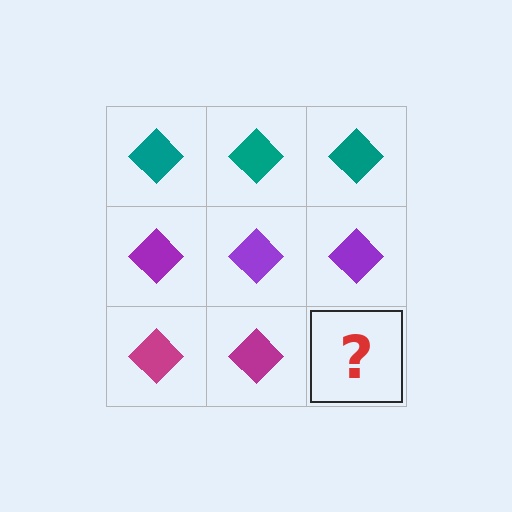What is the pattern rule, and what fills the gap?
The rule is that each row has a consistent color. The gap should be filled with a magenta diamond.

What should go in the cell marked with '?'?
The missing cell should contain a magenta diamond.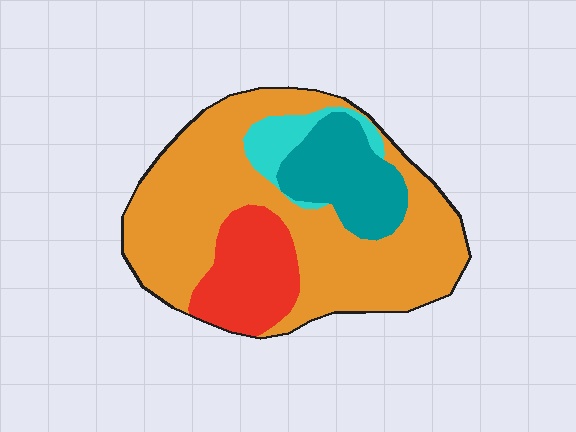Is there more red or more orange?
Orange.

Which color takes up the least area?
Cyan, at roughly 5%.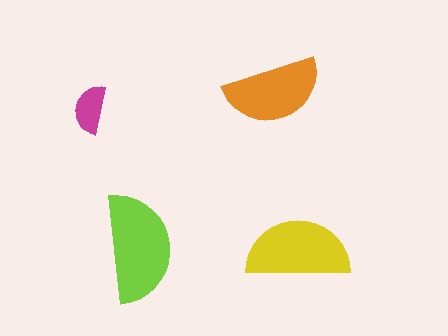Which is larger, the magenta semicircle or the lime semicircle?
The lime one.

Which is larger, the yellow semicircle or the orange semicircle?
The yellow one.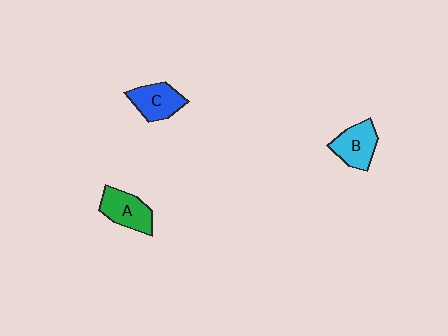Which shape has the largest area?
Shape B (cyan).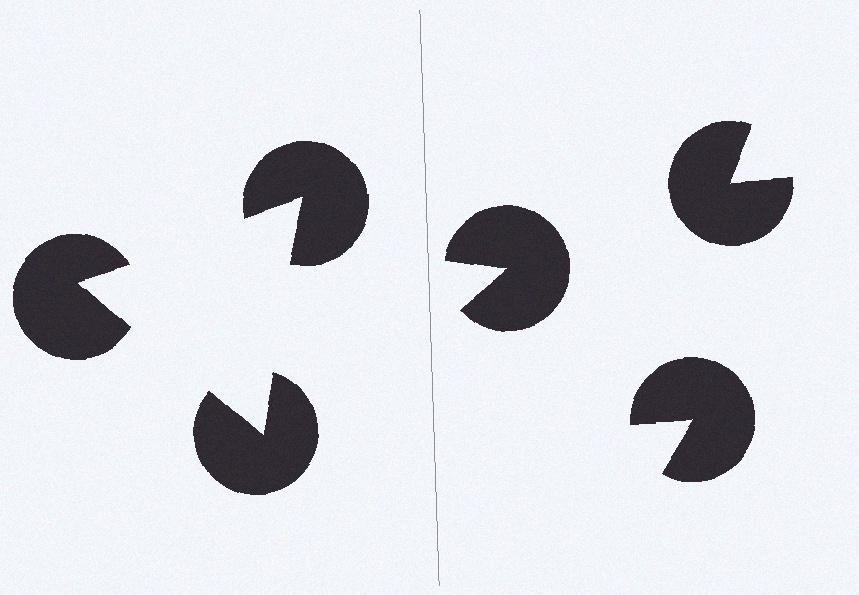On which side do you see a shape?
An illusory triangle appears on the left side. On the right side the wedge cuts are rotated, so no coherent shape forms.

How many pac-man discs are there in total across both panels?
6 — 3 on each side.